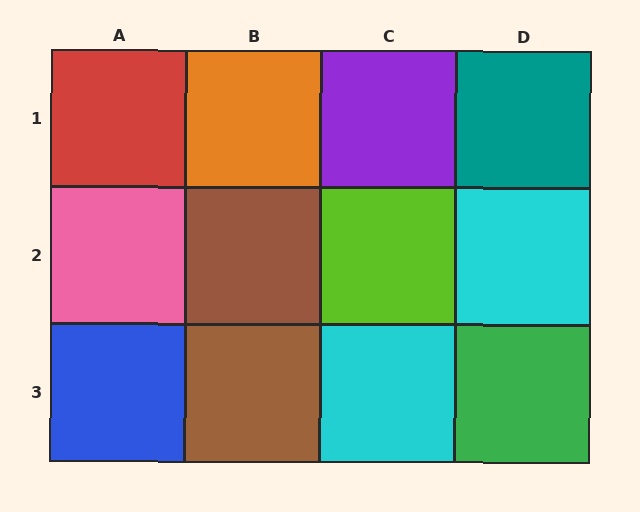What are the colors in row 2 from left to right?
Pink, brown, lime, cyan.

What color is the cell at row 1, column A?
Red.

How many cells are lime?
1 cell is lime.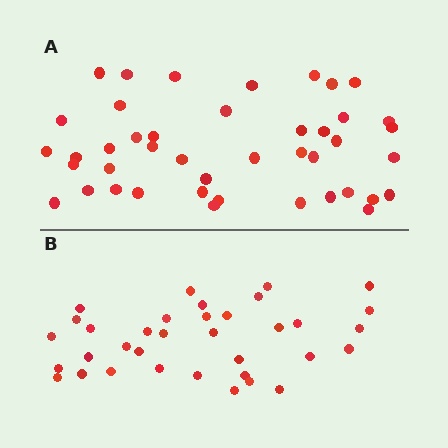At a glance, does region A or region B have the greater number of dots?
Region A (the top region) has more dots.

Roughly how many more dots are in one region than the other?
Region A has roughly 8 or so more dots than region B.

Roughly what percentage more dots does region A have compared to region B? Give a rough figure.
About 25% more.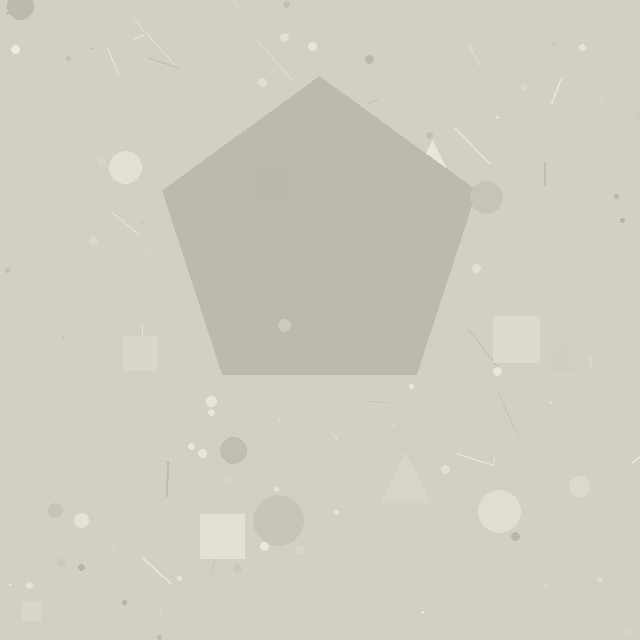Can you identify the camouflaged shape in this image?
The camouflaged shape is a pentagon.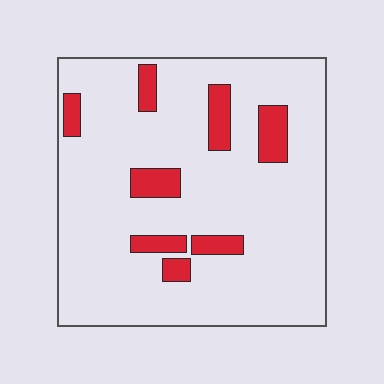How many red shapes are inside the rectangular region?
8.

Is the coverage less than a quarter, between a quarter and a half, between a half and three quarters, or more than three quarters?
Less than a quarter.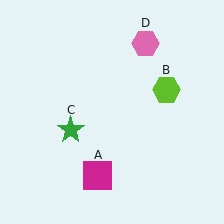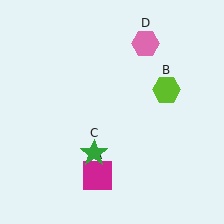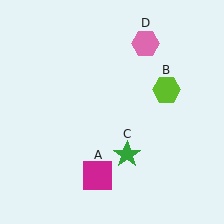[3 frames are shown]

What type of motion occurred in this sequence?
The green star (object C) rotated counterclockwise around the center of the scene.